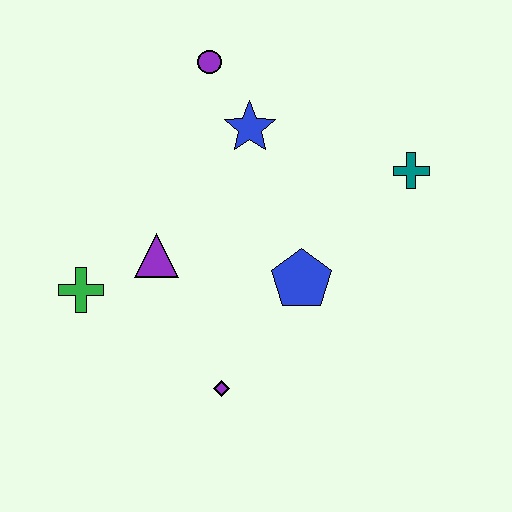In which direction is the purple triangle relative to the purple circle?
The purple triangle is below the purple circle.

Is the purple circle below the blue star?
No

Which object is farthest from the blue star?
The purple diamond is farthest from the blue star.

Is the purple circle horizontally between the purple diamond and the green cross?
Yes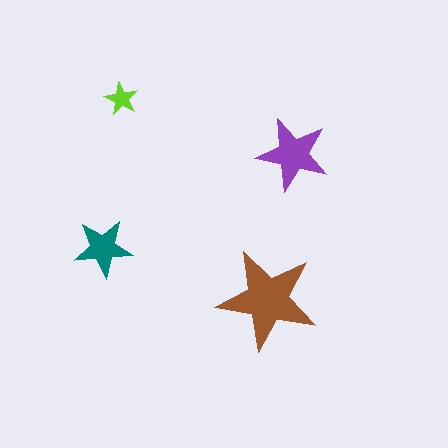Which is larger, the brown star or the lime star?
The brown one.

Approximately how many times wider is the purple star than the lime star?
About 2 times wider.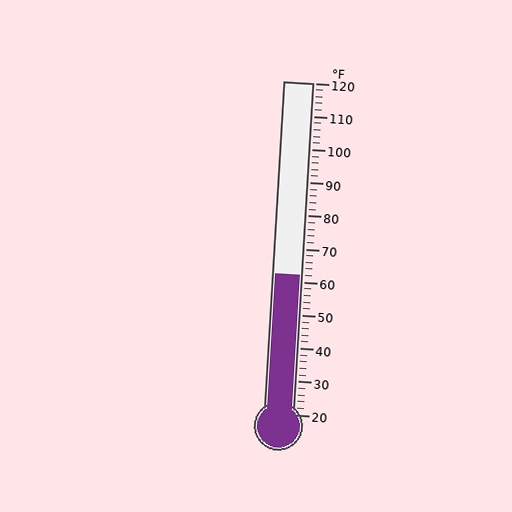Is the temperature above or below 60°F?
The temperature is above 60°F.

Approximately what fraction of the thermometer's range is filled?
The thermometer is filled to approximately 40% of its range.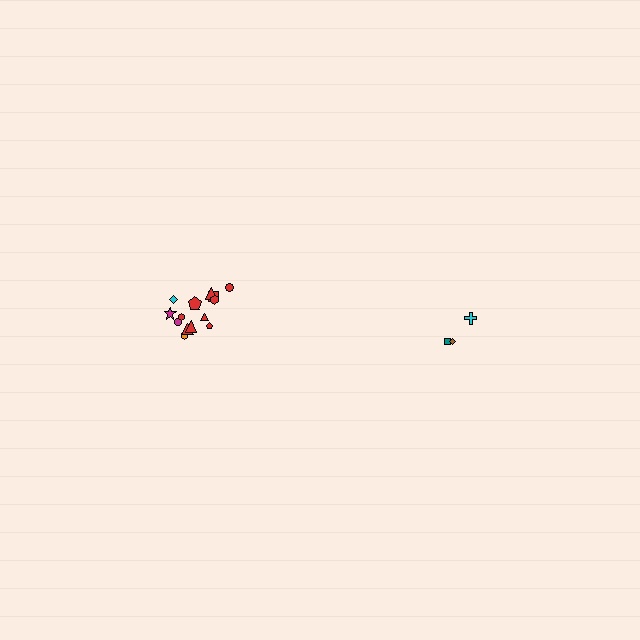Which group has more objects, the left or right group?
The left group.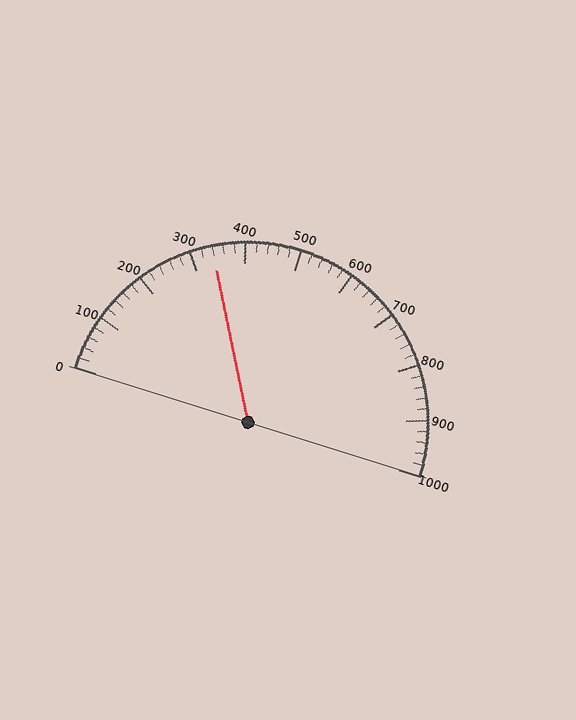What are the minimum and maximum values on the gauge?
The gauge ranges from 0 to 1000.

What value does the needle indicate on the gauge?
The needle indicates approximately 340.